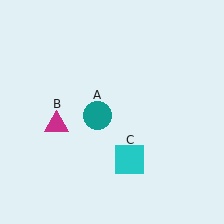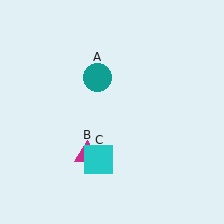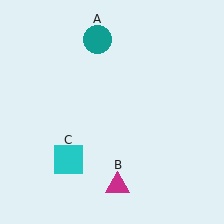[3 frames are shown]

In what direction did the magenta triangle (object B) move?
The magenta triangle (object B) moved down and to the right.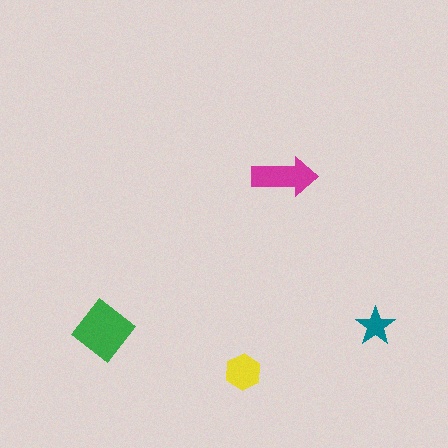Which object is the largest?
The green diamond.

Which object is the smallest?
The teal star.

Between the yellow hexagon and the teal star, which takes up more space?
The yellow hexagon.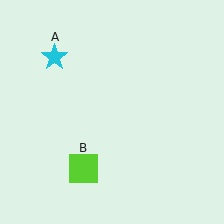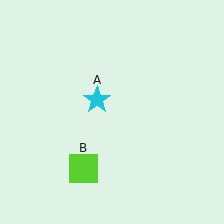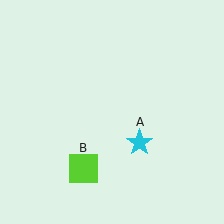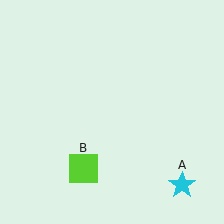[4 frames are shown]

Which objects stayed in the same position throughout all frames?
Lime square (object B) remained stationary.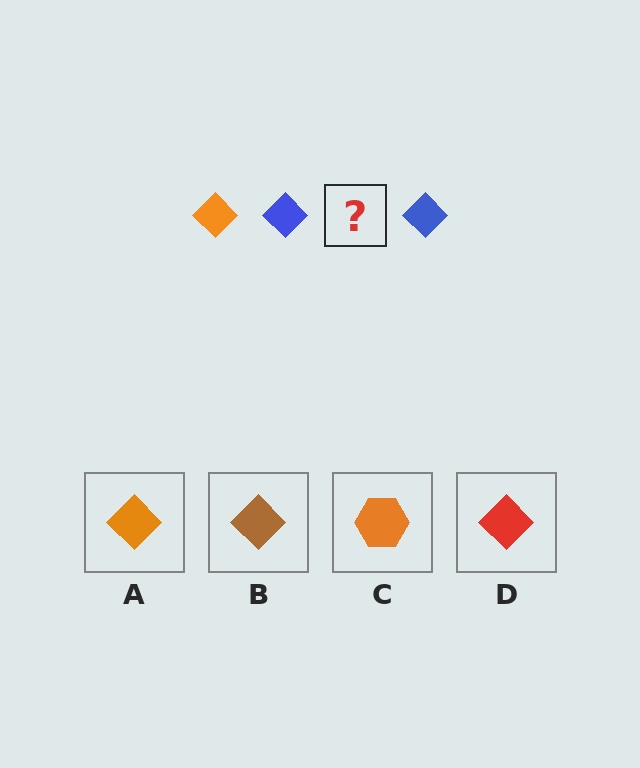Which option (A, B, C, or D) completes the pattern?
A.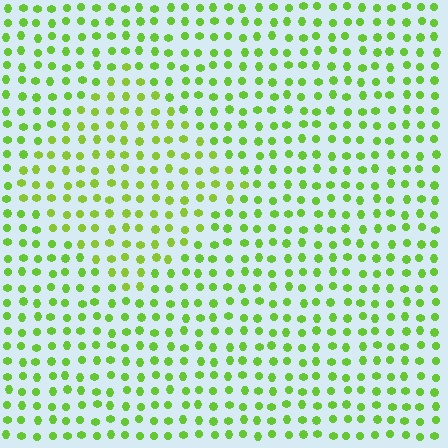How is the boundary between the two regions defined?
The boundary is defined purely by a slight shift in hue (about 14 degrees). Spacing, size, and orientation are identical on both sides.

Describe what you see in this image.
The image is filled with small lime elements in a uniform arrangement. A diamond-shaped region is visible where the elements are tinted to a slightly different hue, forming a subtle color boundary.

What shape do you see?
I see a diamond.